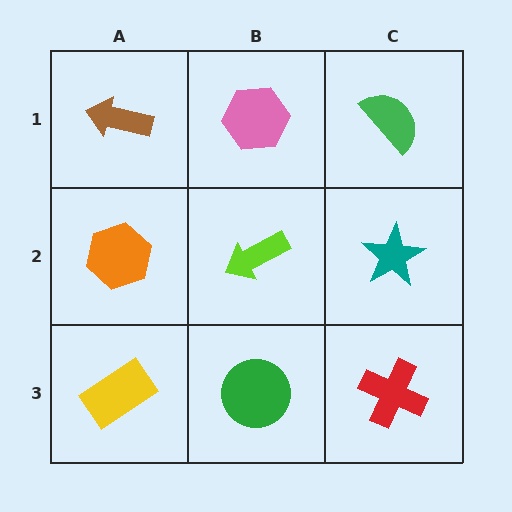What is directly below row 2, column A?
A yellow rectangle.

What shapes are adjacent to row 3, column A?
An orange hexagon (row 2, column A), a green circle (row 3, column B).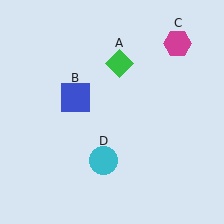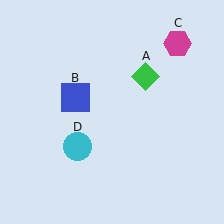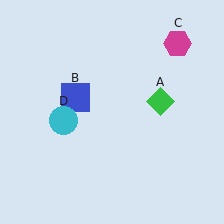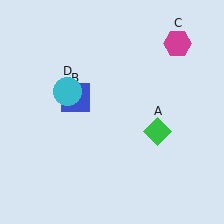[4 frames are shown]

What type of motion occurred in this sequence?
The green diamond (object A), cyan circle (object D) rotated clockwise around the center of the scene.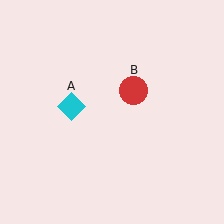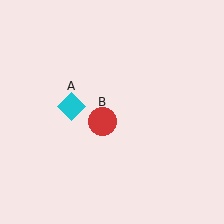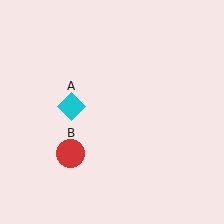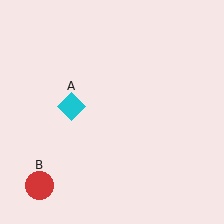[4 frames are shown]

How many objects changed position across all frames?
1 object changed position: red circle (object B).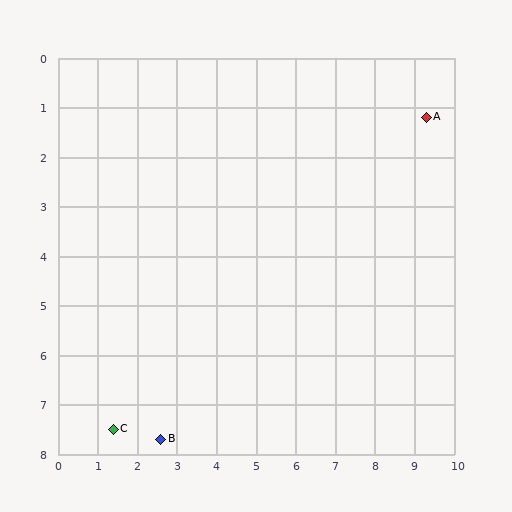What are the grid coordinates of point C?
Point C is at approximately (1.4, 7.5).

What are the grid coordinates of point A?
Point A is at approximately (9.3, 1.2).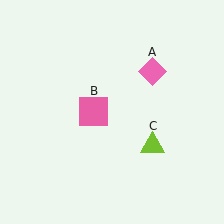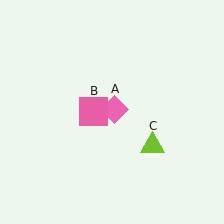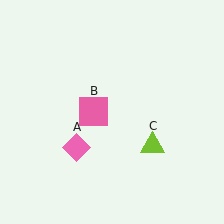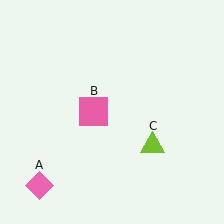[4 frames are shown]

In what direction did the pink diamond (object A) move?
The pink diamond (object A) moved down and to the left.